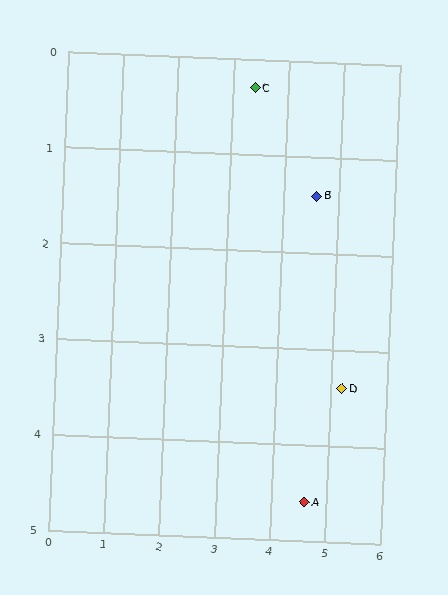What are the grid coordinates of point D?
Point D is at approximately (5.2, 3.4).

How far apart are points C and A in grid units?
Points C and A are about 4.5 grid units apart.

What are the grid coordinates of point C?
Point C is at approximately (3.4, 0.3).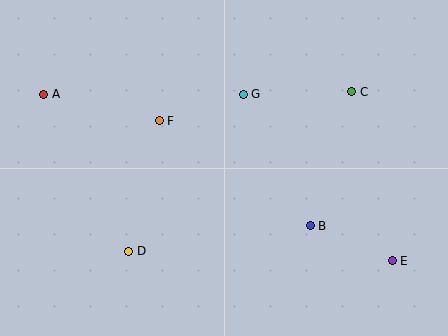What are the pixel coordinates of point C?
Point C is at (352, 92).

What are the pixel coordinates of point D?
Point D is at (129, 251).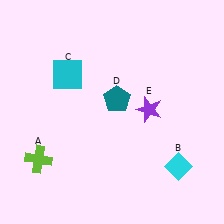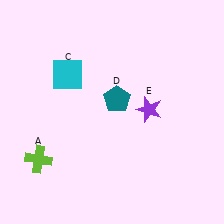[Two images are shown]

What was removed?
The cyan diamond (B) was removed in Image 2.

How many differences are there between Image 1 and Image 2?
There is 1 difference between the two images.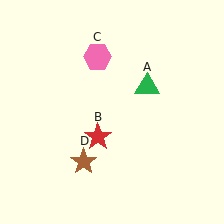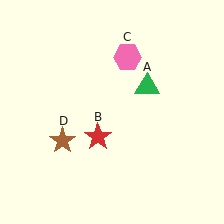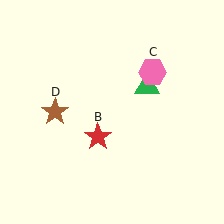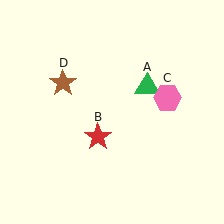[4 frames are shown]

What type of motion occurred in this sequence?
The pink hexagon (object C), brown star (object D) rotated clockwise around the center of the scene.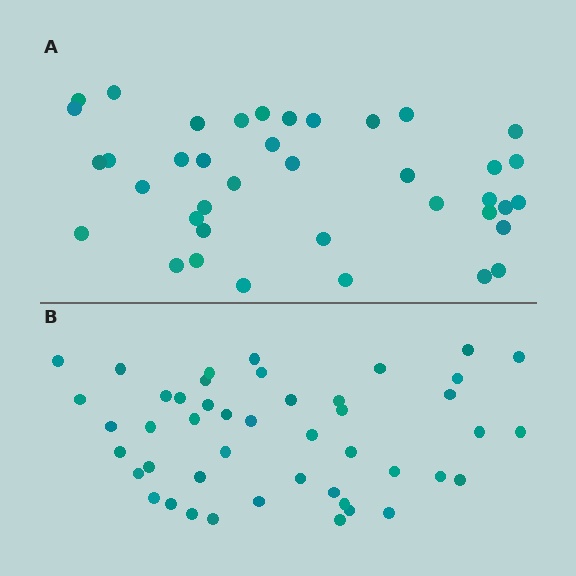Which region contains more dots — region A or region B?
Region B (the bottom region) has more dots.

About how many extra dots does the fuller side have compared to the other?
Region B has roughly 8 or so more dots than region A.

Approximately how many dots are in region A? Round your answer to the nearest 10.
About 40 dots. (The exact count is 39, which rounds to 40.)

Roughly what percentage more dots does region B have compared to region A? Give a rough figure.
About 20% more.